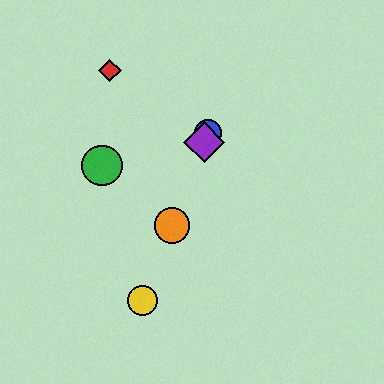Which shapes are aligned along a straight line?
The blue circle, the yellow circle, the purple diamond, the orange circle are aligned along a straight line.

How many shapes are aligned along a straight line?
4 shapes (the blue circle, the yellow circle, the purple diamond, the orange circle) are aligned along a straight line.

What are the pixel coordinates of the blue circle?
The blue circle is at (208, 133).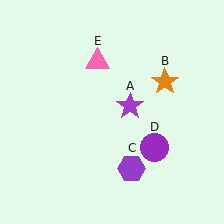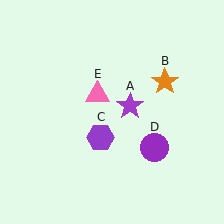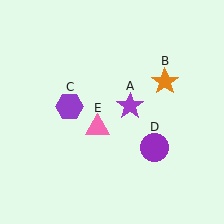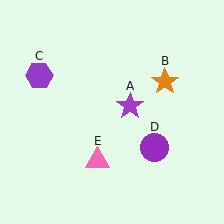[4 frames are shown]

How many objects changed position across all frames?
2 objects changed position: purple hexagon (object C), pink triangle (object E).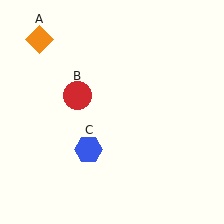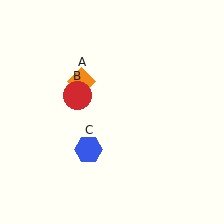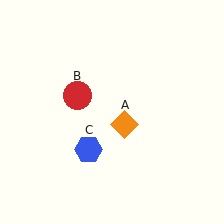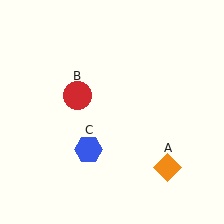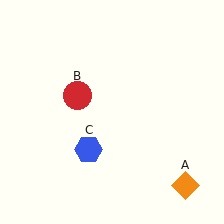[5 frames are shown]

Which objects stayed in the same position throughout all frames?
Red circle (object B) and blue hexagon (object C) remained stationary.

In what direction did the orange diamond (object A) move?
The orange diamond (object A) moved down and to the right.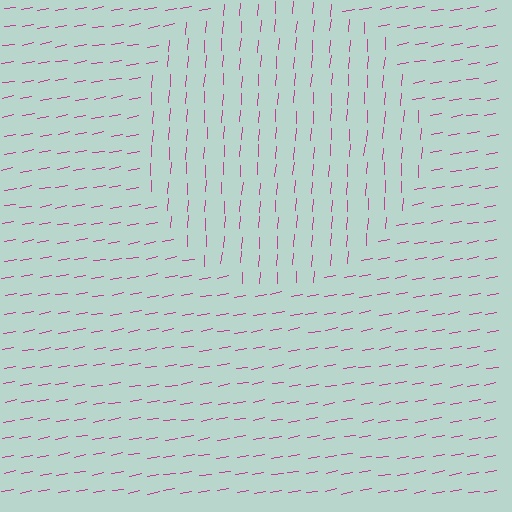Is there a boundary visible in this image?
Yes, there is a texture boundary formed by a change in line orientation.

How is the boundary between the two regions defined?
The boundary is defined purely by a change in line orientation (approximately 76 degrees difference). All lines are the same color and thickness.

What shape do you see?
I see a circle.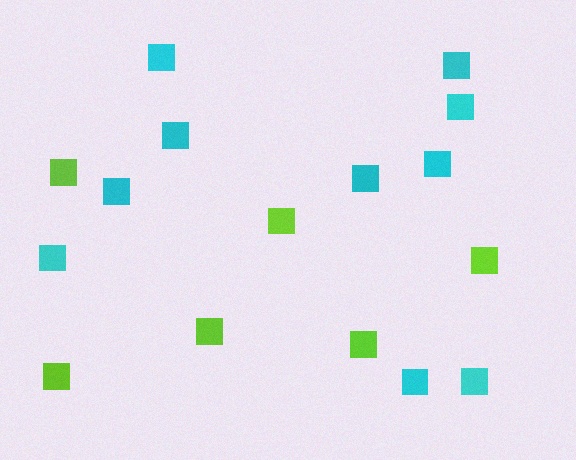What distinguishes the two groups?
There are 2 groups: one group of cyan squares (10) and one group of lime squares (6).